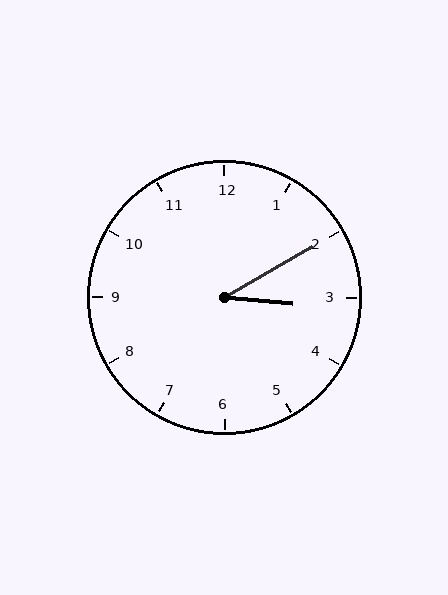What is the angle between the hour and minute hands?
Approximately 35 degrees.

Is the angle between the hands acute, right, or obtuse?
It is acute.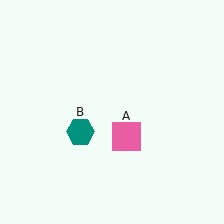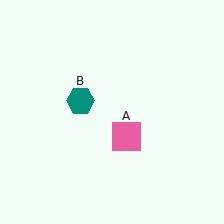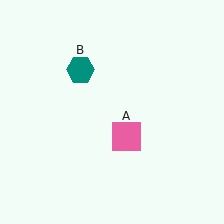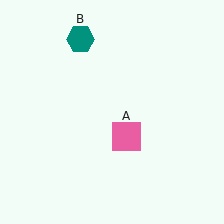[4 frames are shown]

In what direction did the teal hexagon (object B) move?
The teal hexagon (object B) moved up.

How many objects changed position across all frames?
1 object changed position: teal hexagon (object B).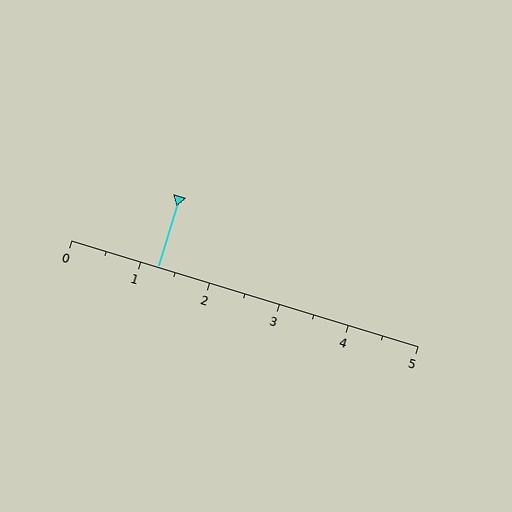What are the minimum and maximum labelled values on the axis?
The axis runs from 0 to 5.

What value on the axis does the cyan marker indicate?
The marker indicates approximately 1.2.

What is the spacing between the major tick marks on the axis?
The major ticks are spaced 1 apart.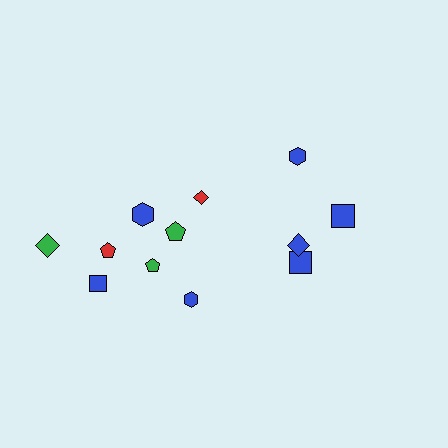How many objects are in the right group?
There are 4 objects.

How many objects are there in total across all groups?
There are 12 objects.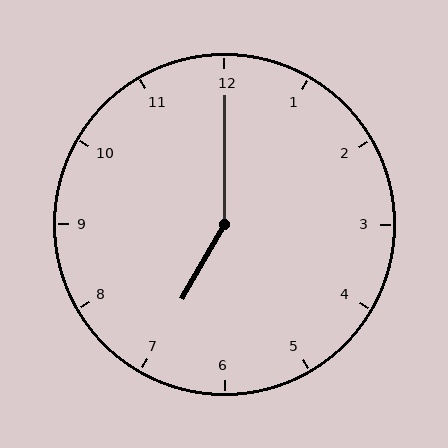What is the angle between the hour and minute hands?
Approximately 150 degrees.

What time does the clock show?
7:00.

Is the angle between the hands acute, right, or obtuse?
It is obtuse.